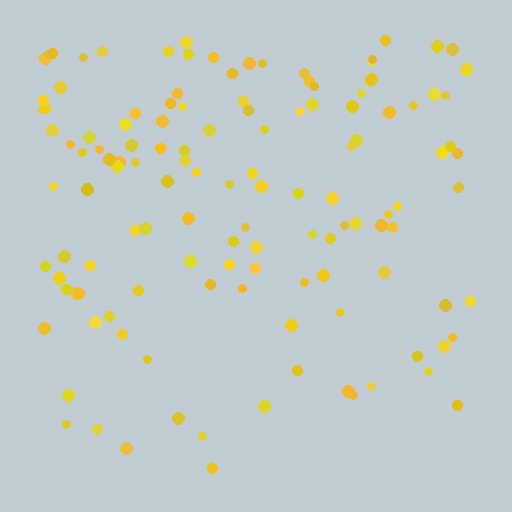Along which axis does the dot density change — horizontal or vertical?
Vertical.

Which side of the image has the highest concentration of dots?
The top.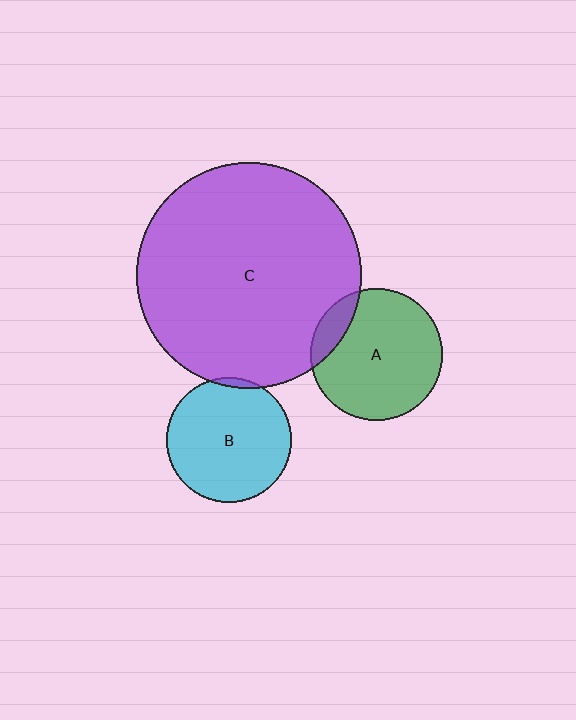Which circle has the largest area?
Circle C (purple).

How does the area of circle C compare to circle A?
Approximately 2.9 times.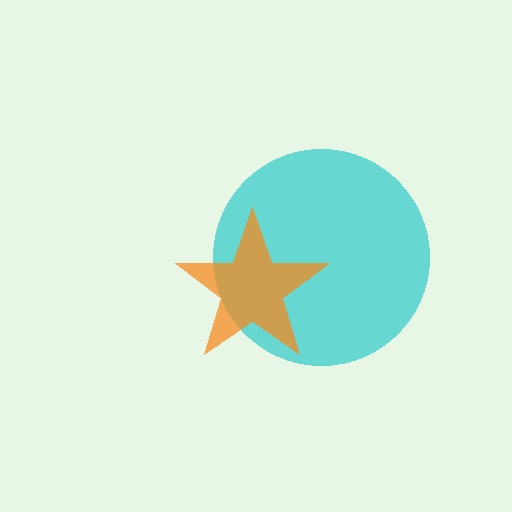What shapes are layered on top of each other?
The layered shapes are: a cyan circle, an orange star.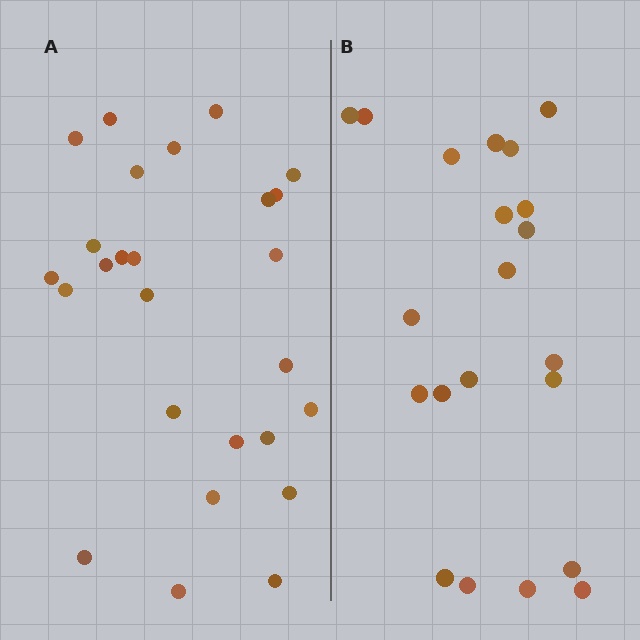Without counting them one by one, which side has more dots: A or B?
Region A (the left region) has more dots.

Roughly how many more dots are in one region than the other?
Region A has about 5 more dots than region B.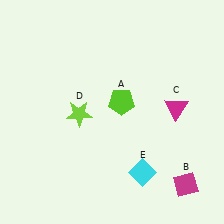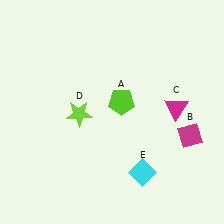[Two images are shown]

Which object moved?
The magenta diamond (B) moved up.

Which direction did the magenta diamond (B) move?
The magenta diamond (B) moved up.